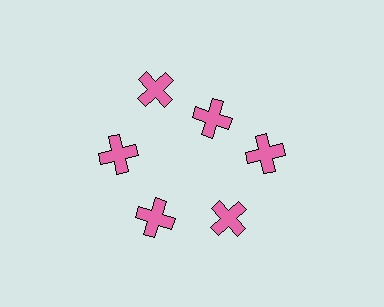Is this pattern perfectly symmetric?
No. The 6 pink crosses are arranged in a ring, but one element near the 1 o'clock position is pulled inward toward the center, breaking the 6-fold rotational symmetry.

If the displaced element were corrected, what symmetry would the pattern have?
It would have 6-fold rotational symmetry — the pattern would map onto itself every 60 degrees.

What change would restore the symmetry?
The symmetry would be restored by moving it outward, back onto the ring so that all 6 crosses sit at equal angles and equal distance from the center.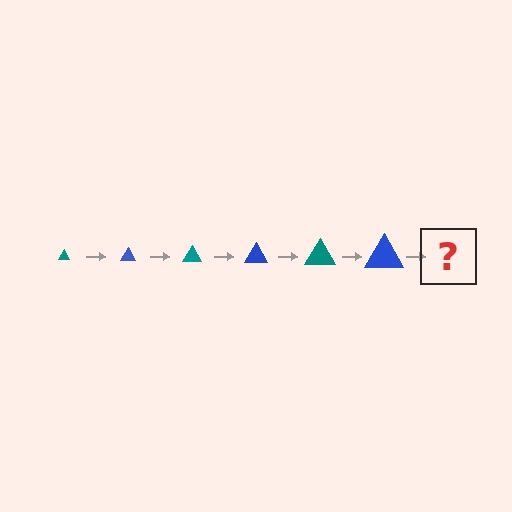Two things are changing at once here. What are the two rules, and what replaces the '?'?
The two rules are that the triangle grows larger each step and the color cycles through teal and blue. The '?' should be a teal triangle, larger than the previous one.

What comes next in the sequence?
The next element should be a teal triangle, larger than the previous one.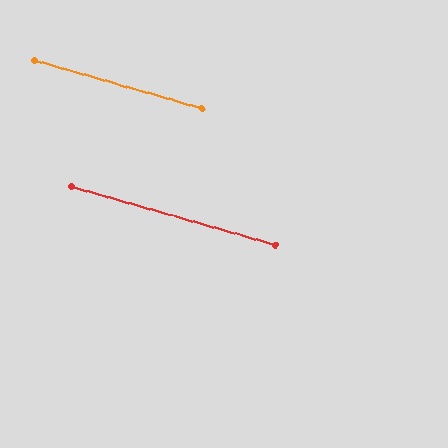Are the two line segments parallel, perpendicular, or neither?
Parallel — their directions differ by only 0.1°.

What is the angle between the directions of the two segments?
Approximately 0 degrees.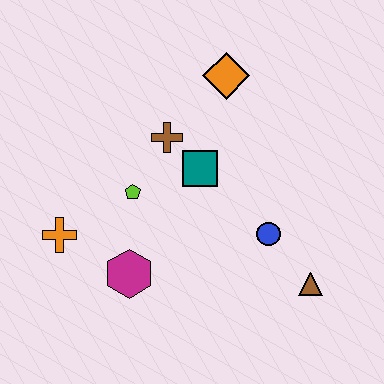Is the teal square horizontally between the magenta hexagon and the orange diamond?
Yes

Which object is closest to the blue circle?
The brown triangle is closest to the blue circle.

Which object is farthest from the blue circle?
The orange cross is farthest from the blue circle.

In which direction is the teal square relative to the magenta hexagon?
The teal square is above the magenta hexagon.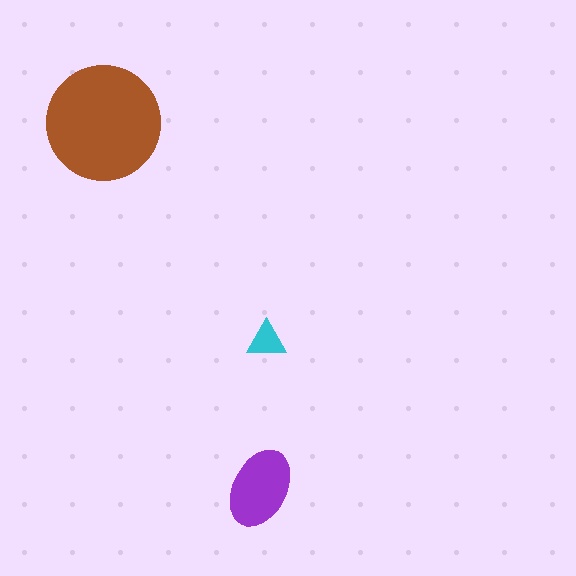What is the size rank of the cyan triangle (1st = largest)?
3rd.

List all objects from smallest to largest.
The cyan triangle, the purple ellipse, the brown circle.